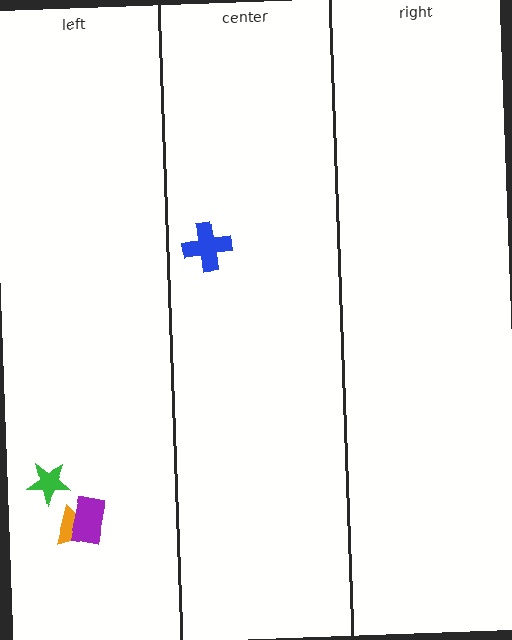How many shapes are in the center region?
1.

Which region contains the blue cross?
The center region.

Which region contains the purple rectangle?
The left region.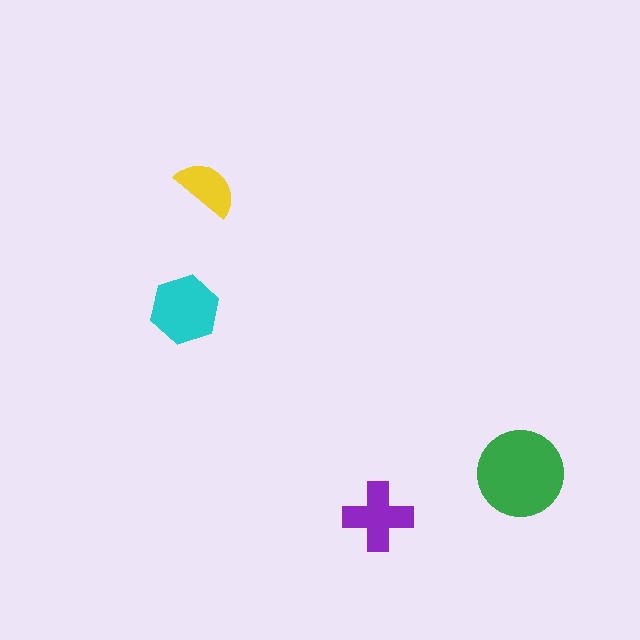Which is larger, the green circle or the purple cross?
The green circle.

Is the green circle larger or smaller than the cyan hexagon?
Larger.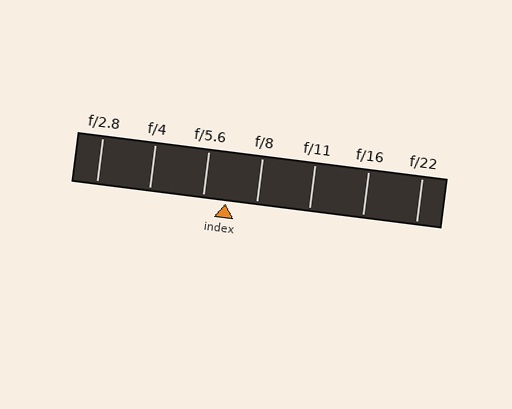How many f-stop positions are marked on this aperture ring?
There are 7 f-stop positions marked.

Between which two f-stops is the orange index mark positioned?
The index mark is between f/5.6 and f/8.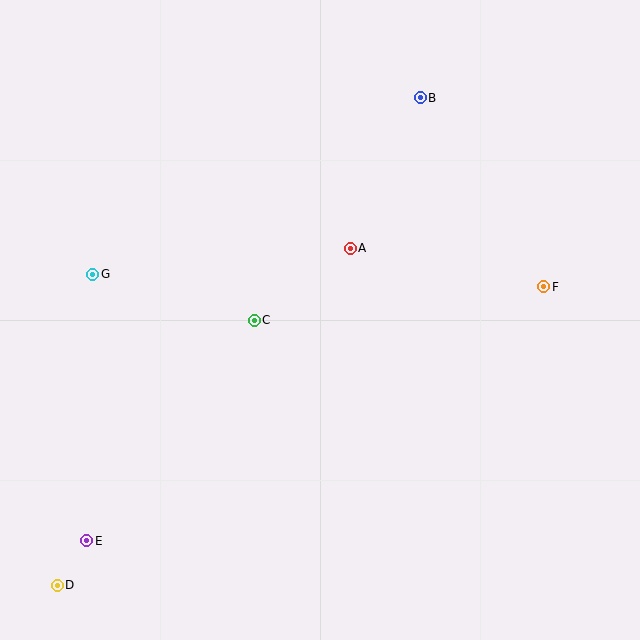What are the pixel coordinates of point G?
Point G is at (93, 274).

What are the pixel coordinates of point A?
Point A is at (350, 248).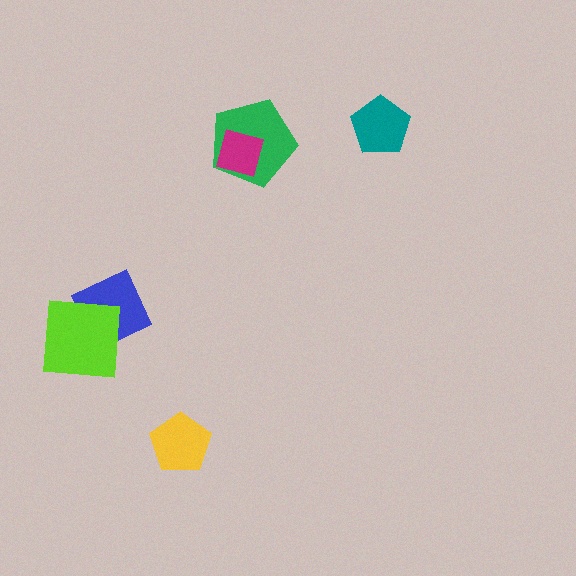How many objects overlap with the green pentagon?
1 object overlaps with the green pentagon.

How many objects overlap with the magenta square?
1 object overlaps with the magenta square.